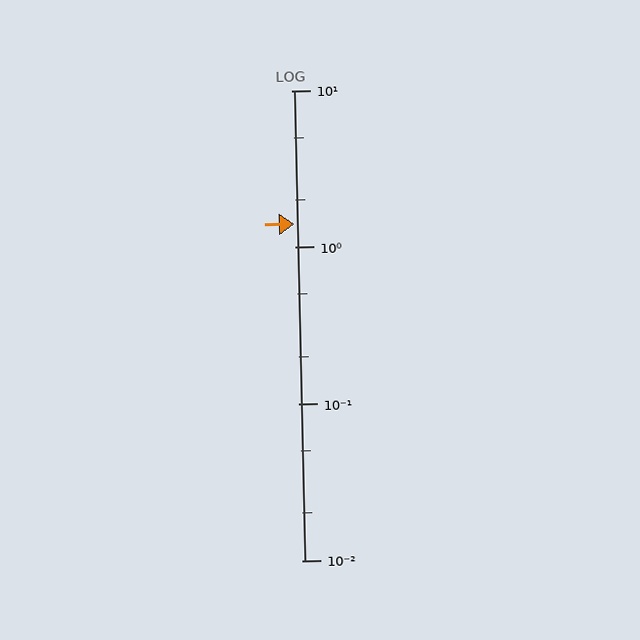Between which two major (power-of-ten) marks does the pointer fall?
The pointer is between 1 and 10.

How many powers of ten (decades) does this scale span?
The scale spans 3 decades, from 0.01 to 10.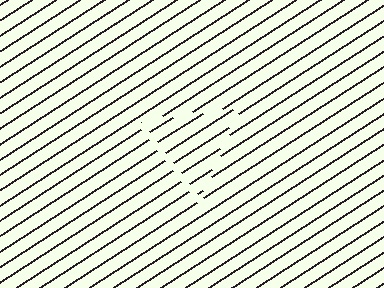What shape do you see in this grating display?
An illusory triangle. The interior of the shape contains the same grating, shifted by half a period — the contour is defined by the phase discontinuity where line-ends from the inner and outer gratings abut.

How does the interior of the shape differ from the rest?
The interior of the shape contains the same grating, shifted by half a period — the contour is defined by the phase discontinuity where line-ends from the inner and outer gratings abut.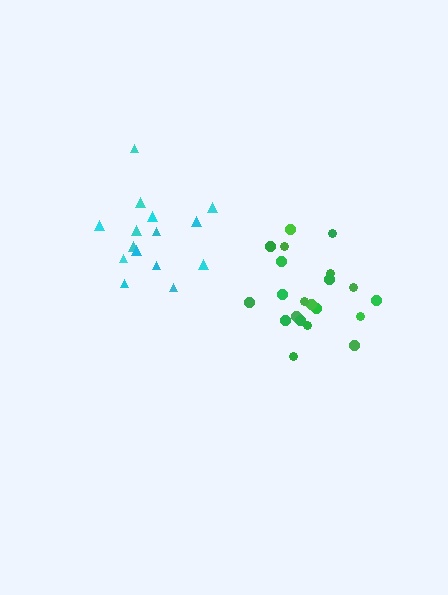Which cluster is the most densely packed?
Green.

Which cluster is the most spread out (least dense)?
Cyan.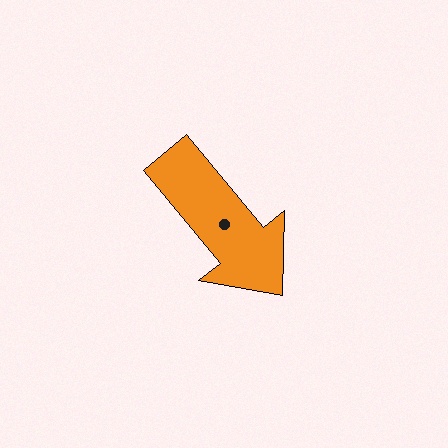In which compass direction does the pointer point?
Southeast.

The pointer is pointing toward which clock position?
Roughly 5 o'clock.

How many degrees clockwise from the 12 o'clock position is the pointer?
Approximately 141 degrees.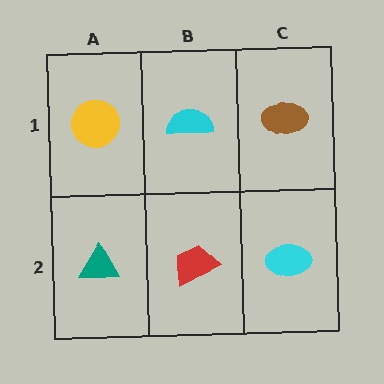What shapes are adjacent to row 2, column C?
A brown ellipse (row 1, column C), a red trapezoid (row 2, column B).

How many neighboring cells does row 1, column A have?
2.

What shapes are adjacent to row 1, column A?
A teal triangle (row 2, column A), a cyan semicircle (row 1, column B).